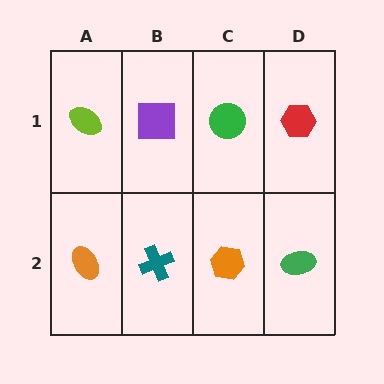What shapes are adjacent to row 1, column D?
A green ellipse (row 2, column D), a green circle (row 1, column C).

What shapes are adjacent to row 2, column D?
A red hexagon (row 1, column D), an orange hexagon (row 2, column C).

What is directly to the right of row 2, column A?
A teal cross.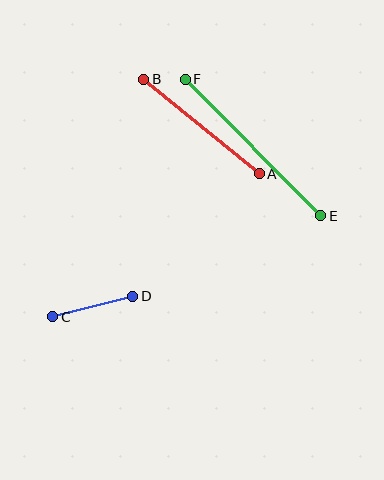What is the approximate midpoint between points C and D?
The midpoint is at approximately (93, 307) pixels.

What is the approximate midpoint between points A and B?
The midpoint is at approximately (201, 126) pixels.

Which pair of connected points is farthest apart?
Points E and F are farthest apart.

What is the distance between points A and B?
The distance is approximately 149 pixels.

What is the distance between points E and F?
The distance is approximately 192 pixels.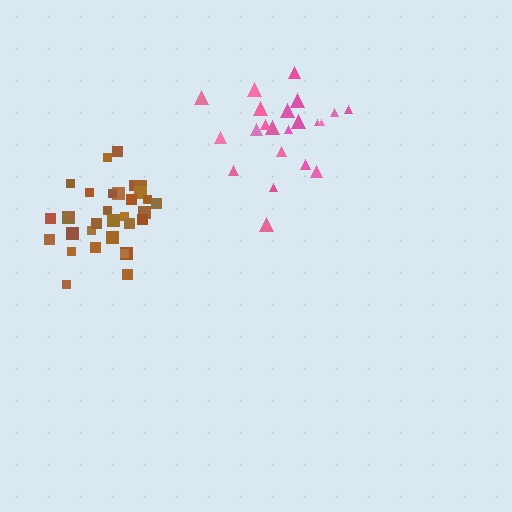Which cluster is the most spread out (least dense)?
Pink.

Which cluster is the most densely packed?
Brown.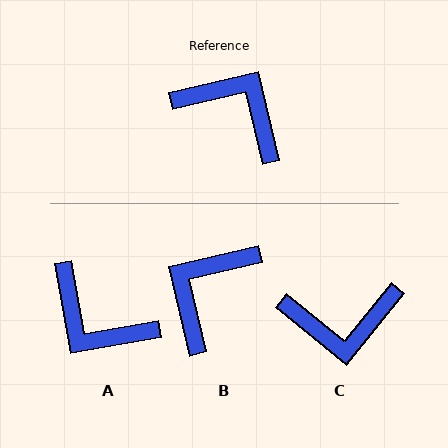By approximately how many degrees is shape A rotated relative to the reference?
Approximately 177 degrees counter-clockwise.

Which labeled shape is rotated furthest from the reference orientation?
A, about 177 degrees away.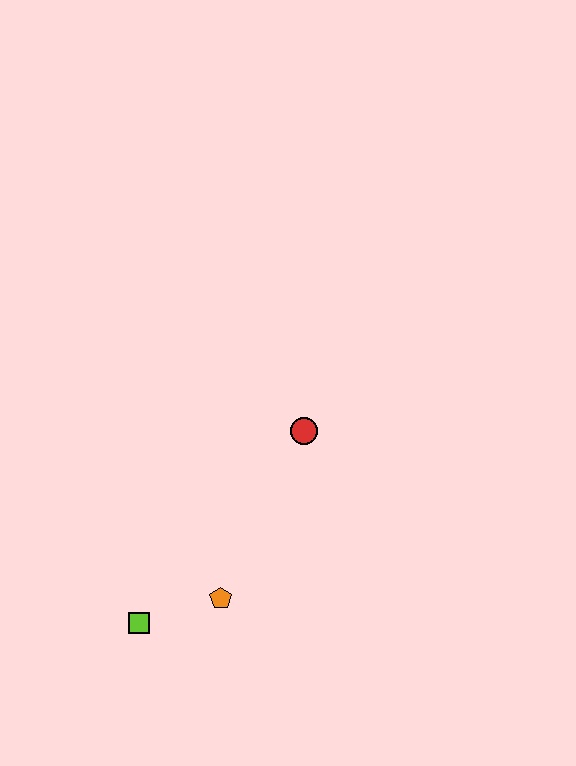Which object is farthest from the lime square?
The red circle is farthest from the lime square.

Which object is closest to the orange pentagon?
The lime square is closest to the orange pentagon.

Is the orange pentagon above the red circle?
No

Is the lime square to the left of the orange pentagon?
Yes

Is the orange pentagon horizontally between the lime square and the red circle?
Yes